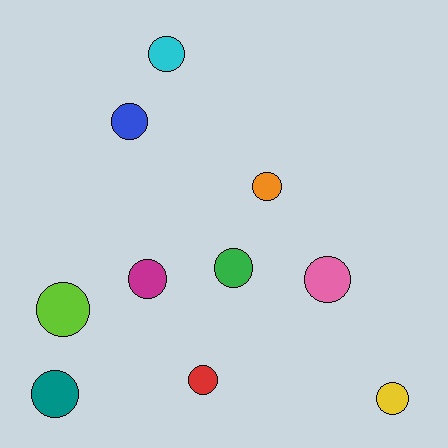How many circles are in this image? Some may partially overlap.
There are 10 circles.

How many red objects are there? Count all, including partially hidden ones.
There is 1 red object.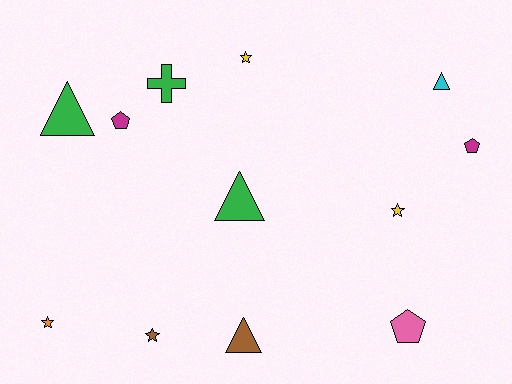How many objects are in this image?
There are 12 objects.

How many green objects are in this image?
There are 3 green objects.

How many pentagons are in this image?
There are 3 pentagons.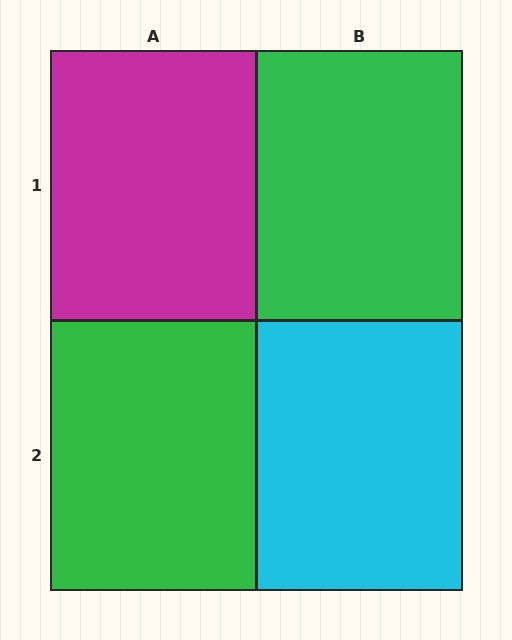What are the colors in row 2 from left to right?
Green, cyan.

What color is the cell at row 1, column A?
Magenta.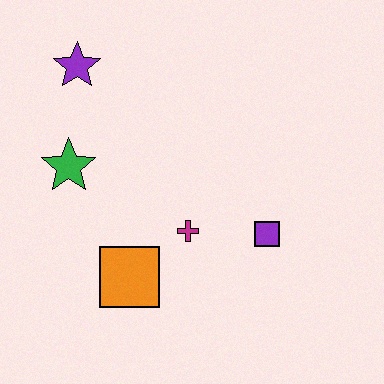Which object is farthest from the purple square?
The purple star is farthest from the purple square.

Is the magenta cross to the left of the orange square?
No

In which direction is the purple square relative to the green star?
The purple square is to the right of the green star.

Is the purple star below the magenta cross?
No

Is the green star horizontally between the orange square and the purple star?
No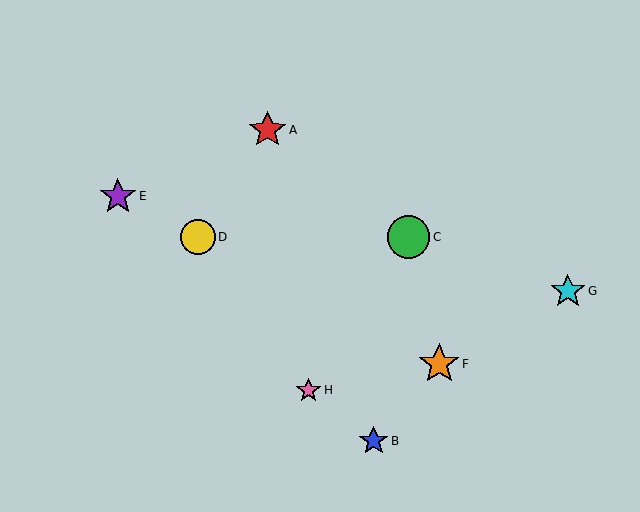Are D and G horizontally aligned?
No, D is at y≈237 and G is at y≈291.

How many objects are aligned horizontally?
2 objects (C, D) are aligned horizontally.